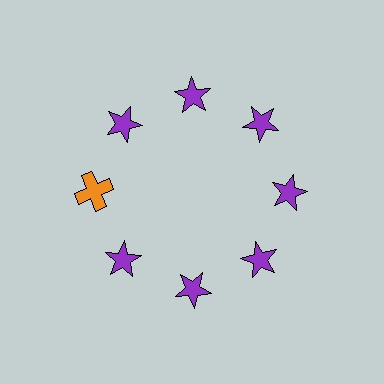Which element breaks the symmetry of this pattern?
The orange cross at roughly the 9 o'clock position breaks the symmetry. All other shapes are purple stars.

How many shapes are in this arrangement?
There are 8 shapes arranged in a ring pattern.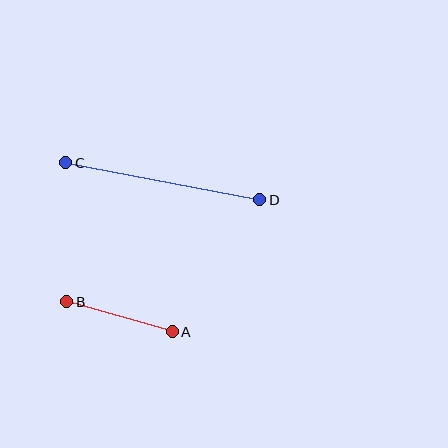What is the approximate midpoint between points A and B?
The midpoint is at approximately (119, 317) pixels.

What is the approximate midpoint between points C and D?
The midpoint is at approximately (163, 181) pixels.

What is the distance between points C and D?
The distance is approximately 197 pixels.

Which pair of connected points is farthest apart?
Points C and D are farthest apart.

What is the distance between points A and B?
The distance is approximately 109 pixels.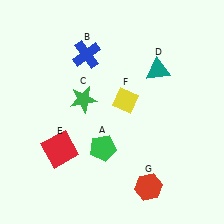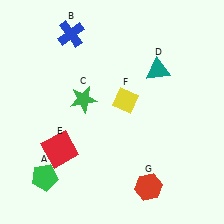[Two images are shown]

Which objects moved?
The objects that moved are: the green pentagon (A), the blue cross (B).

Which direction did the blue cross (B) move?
The blue cross (B) moved up.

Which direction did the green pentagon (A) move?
The green pentagon (A) moved left.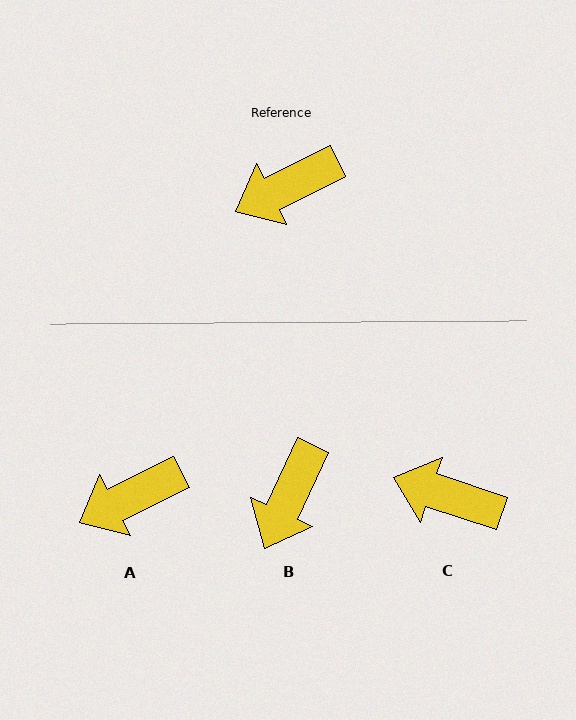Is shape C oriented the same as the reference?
No, it is off by about 45 degrees.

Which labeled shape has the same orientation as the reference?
A.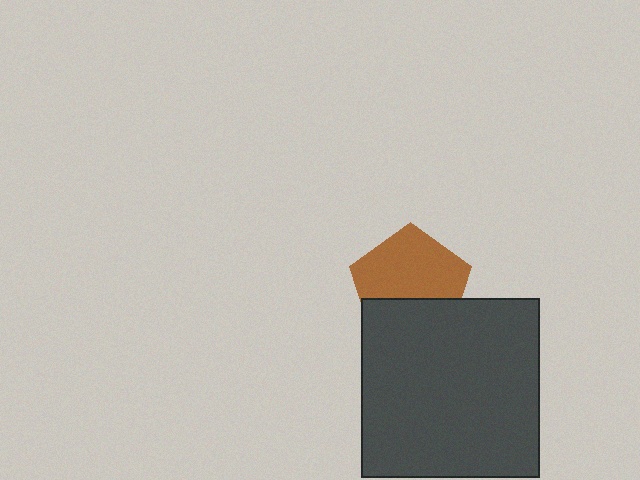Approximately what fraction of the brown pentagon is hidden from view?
Roughly 38% of the brown pentagon is hidden behind the dark gray square.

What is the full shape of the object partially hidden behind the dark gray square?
The partially hidden object is a brown pentagon.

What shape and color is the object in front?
The object in front is a dark gray square.